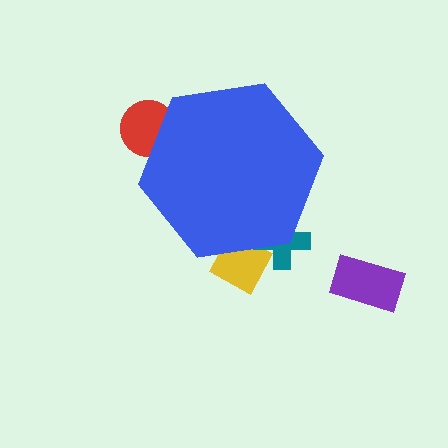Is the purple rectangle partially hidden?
No, the purple rectangle is fully visible.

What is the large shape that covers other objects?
A blue hexagon.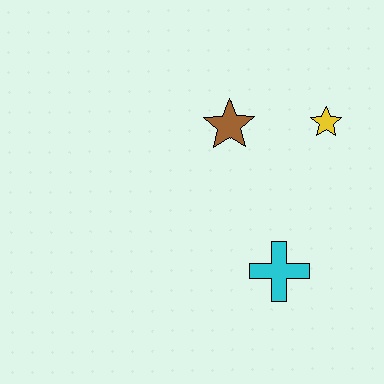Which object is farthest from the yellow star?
The cyan cross is farthest from the yellow star.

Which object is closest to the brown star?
The yellow star is closest to the brown star.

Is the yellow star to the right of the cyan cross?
Yes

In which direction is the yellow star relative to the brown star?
The yellow star is to the right of the brown star.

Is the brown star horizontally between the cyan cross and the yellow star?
No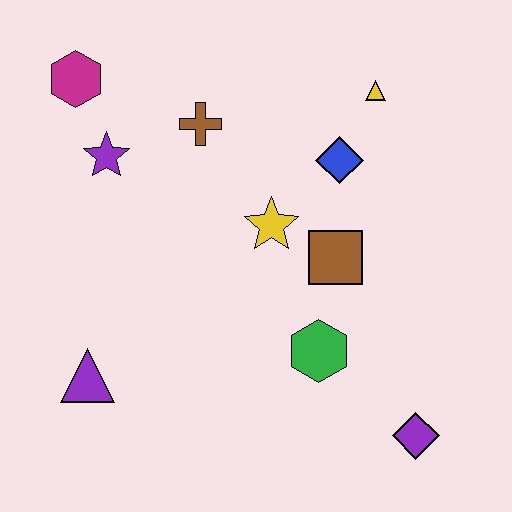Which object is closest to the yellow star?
The brown square is closest to the yellow star.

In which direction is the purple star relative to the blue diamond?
The purple star is to the left of the blue diamond.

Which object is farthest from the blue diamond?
The purple triangle is farthest from the blue diamond.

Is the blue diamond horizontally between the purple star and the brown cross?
No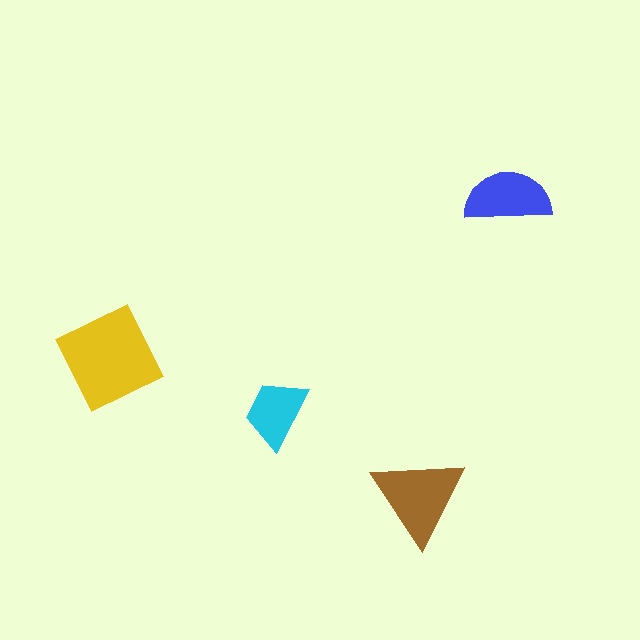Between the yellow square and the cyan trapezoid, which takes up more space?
The yellow square.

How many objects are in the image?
There are 4 objects in the image.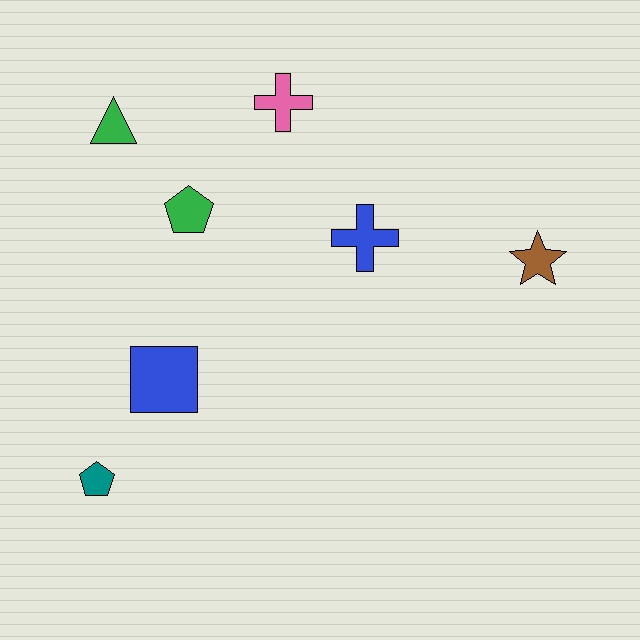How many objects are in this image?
There are 7 objects.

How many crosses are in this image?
There are 2 crosses.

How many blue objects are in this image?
There are 2 blue objects.